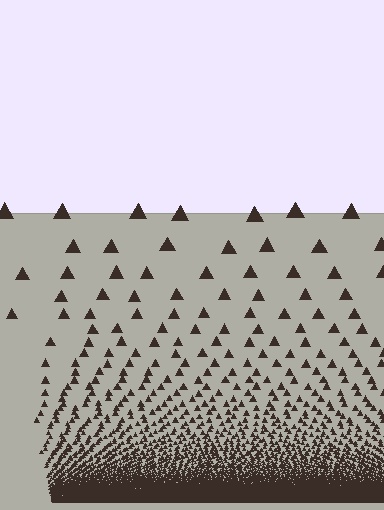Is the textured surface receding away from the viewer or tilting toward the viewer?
The surface appears to tilt toward the viewer. Texture elements get larger and sparser toward the top.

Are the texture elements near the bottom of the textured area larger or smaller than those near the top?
Smaller. The gradient is inverted — elements near the bottom are smaller and denser.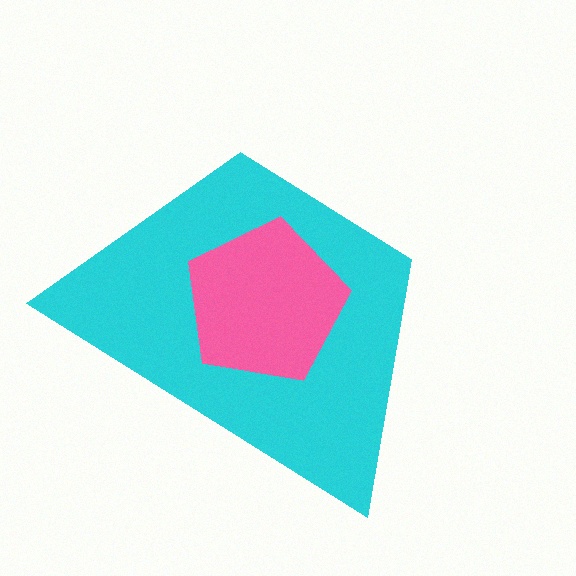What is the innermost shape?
The pink pentagon.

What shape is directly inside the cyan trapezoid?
The pink pentagon.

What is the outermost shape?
The cyan trapezoid.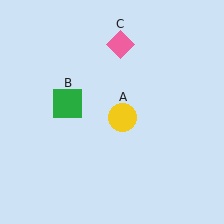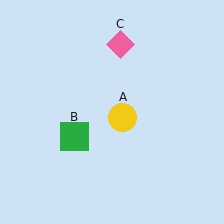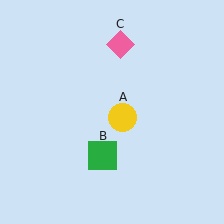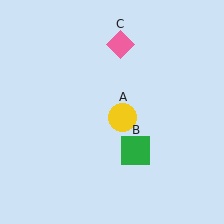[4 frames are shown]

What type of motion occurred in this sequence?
The green square (object B) rotated counterclockwise around the center of the scene.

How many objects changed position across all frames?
1 object changed position: green square (object B).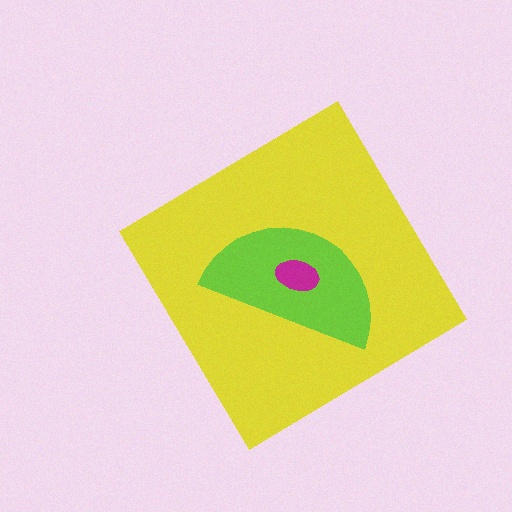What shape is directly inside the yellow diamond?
The lime semicircle.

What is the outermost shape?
The yellow diamond.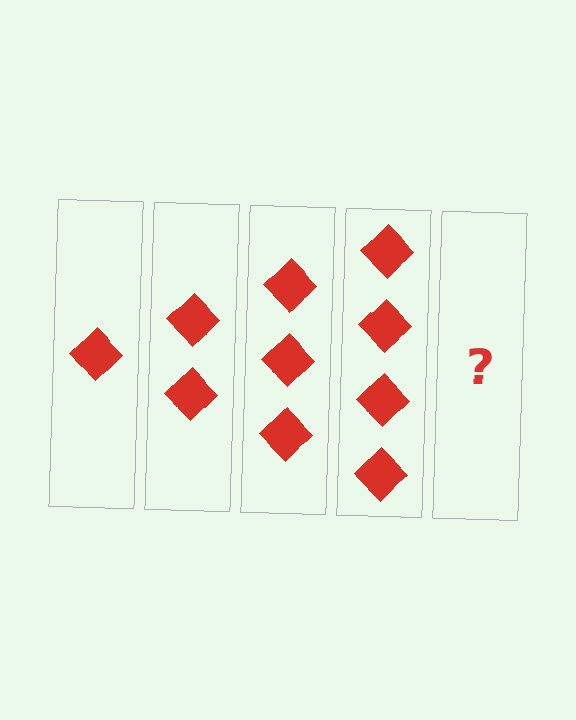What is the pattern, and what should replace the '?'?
The pattern is that each step adds one more diamond. The '?' should be 5 diamonds.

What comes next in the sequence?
The next element should be 5 diamonds.